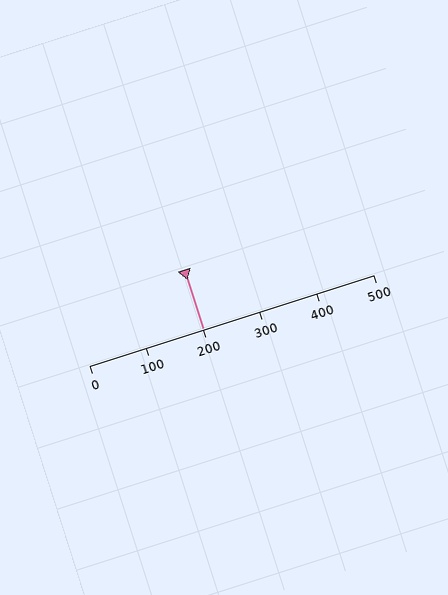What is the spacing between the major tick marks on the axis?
The major ticks are spaced 100 apart.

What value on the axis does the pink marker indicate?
The marker indicates approximately 200.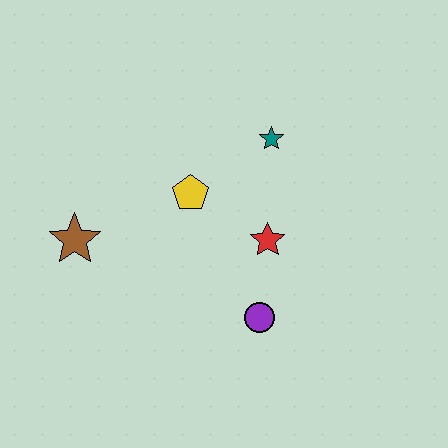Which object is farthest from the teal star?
The brown star is farthest from the teal star.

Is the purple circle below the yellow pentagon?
Yes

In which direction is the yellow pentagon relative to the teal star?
The yellow pentagon is to the left of the teal star.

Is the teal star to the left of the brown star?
No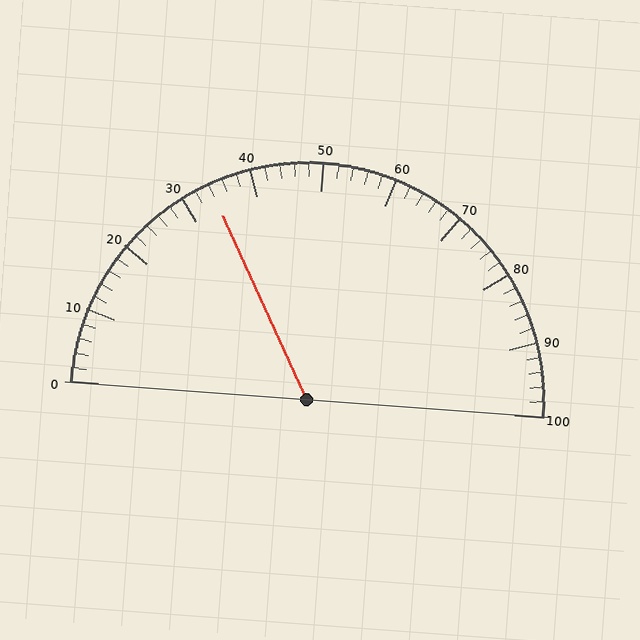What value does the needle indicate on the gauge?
The needle indicates approximately 34.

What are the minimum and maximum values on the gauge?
The gauge ranges from 0 to 100.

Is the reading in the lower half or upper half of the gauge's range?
The reading is in the lower half of the range (0 to 100).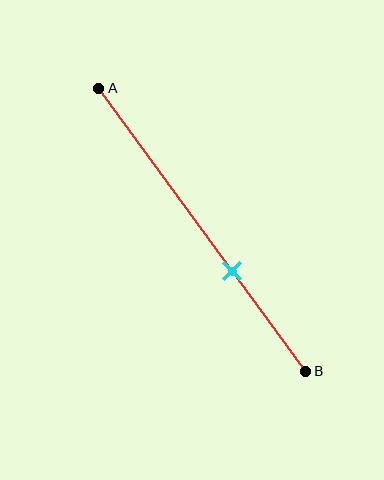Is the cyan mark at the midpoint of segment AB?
No, the mark is at about 65% from A, not at the 50% midpoint.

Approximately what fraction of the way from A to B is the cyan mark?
The cyan mark is approximately 65% of the way from A to B.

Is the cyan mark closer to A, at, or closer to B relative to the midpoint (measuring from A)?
The cyan mark is closer to point B than the midpoint of segment AB.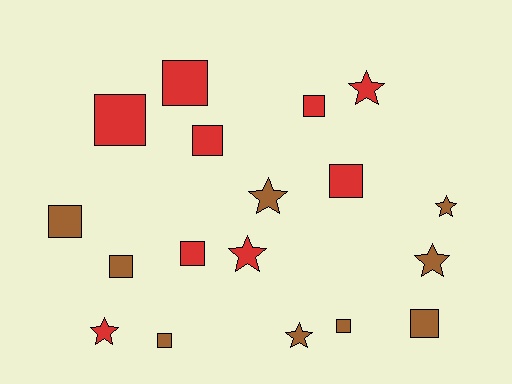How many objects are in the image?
There are 18 objects.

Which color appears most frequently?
Red, with 9 objects.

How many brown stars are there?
There are 4 brown stars.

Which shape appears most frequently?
Square, with 11 objects.